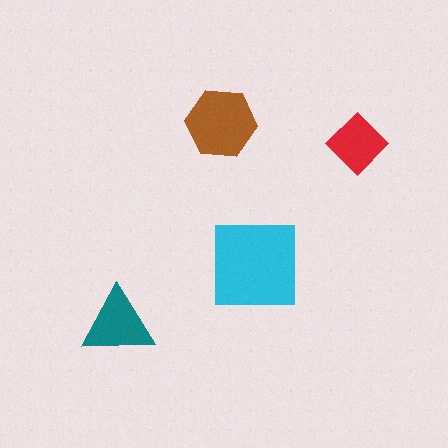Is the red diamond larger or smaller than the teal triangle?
Smaller.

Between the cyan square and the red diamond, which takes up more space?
The cyan square.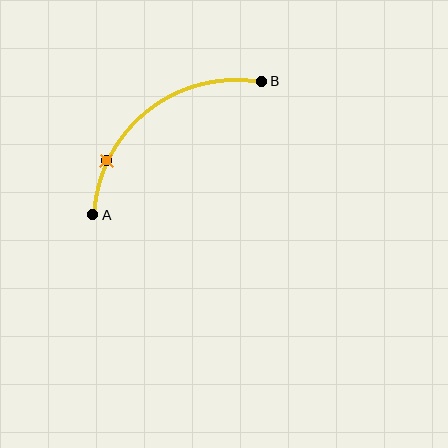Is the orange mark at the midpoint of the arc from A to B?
No. The orange mark lies on the arc but is closer to endpoint A. The arc midpoint would be at the point on the curve equidistant along the arc from both A and B.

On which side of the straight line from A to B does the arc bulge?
The arc bulges above and to the left of the straight line connecting A and B.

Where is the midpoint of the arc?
The arc midpoint is the point on the curve farthest from the straight line joining A and B. It sits above and to the left of that line.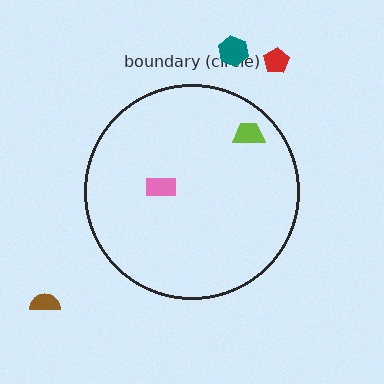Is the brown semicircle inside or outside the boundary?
Outside.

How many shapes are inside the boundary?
2 inside, 3 outside.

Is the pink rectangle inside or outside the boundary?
Inside.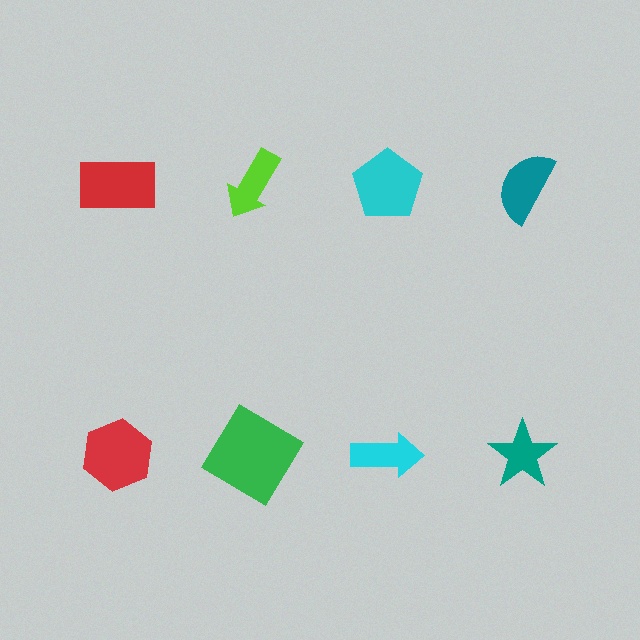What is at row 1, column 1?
A red rectangle.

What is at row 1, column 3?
A cyan pentagon.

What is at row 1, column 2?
A lime arrow.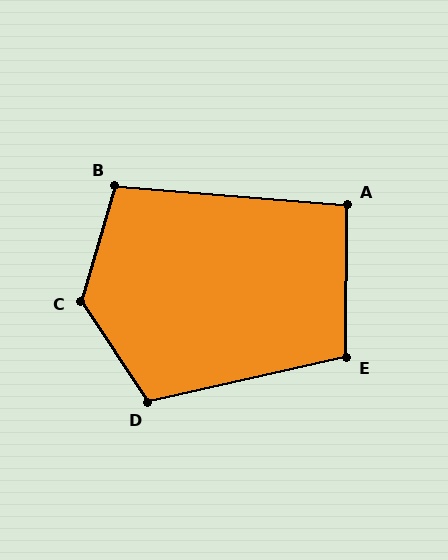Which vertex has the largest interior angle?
C, at approximately 131 degrees.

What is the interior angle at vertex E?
Approximately 103 degrees (obtuse).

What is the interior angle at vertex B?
Approximately 101 degrees (obtuse).